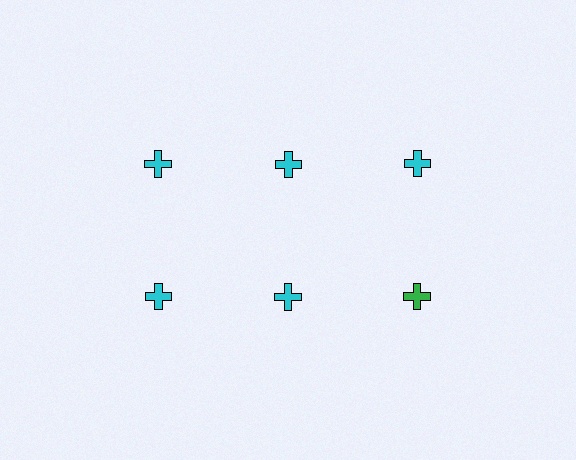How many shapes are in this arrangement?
There are 6 shapes arranged in a grid pattern.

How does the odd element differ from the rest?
It has a different color: green instead of cyan.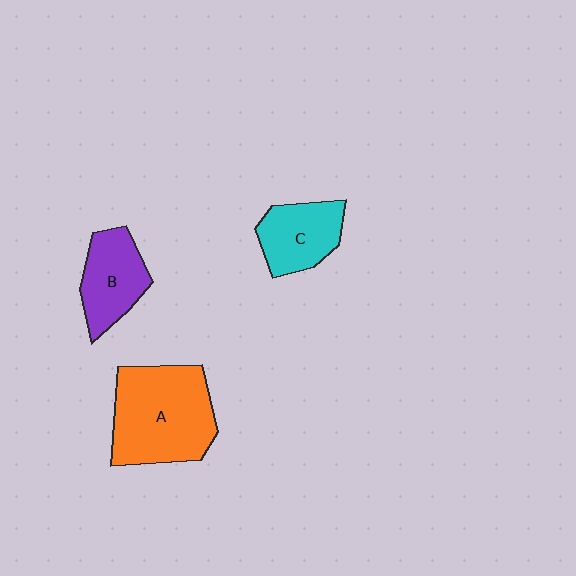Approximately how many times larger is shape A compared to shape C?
Approximately 1.8 times.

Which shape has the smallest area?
Shape C (cyan).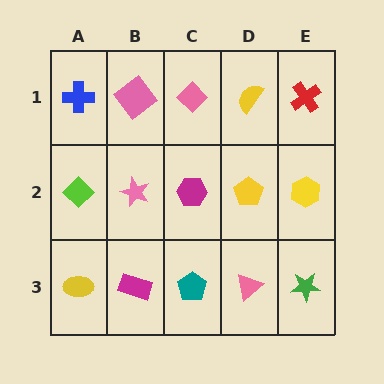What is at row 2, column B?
A pink star.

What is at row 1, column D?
A yellow semicircle.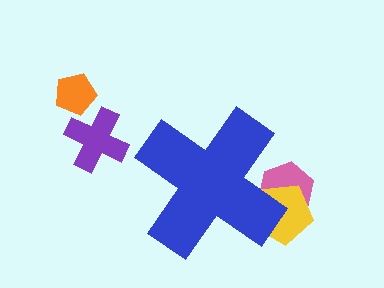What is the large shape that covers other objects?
A blue cross.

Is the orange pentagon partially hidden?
No, the orange pentagon is fully visible.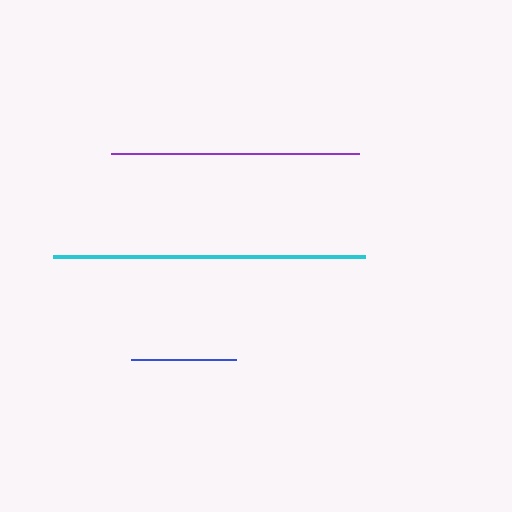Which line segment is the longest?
The cyan line is the longest at approximately 312 pixels.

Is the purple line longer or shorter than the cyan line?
The cyan line is longer than the purple line.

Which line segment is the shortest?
The blue line is the shortest at approximately 105 pixels.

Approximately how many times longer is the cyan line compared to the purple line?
The cyan line is approximately 1.3 times the length of the purple line.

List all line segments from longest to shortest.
From longest to shortest: cyan, purple, blue.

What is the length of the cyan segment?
The cyan segment is approximately 312 pixels long.